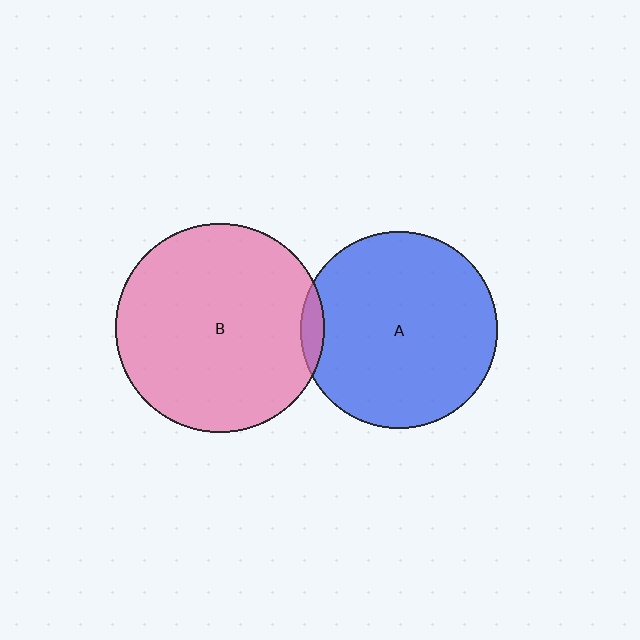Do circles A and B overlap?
Yes.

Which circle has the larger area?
Circle B (pink).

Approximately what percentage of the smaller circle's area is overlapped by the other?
Approximately 5%.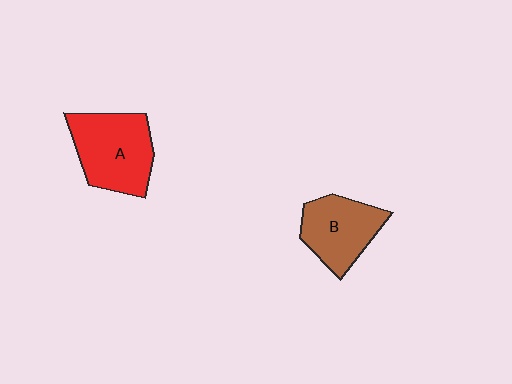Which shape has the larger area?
Shape A (red).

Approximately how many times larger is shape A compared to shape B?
Approximately 1.2 times.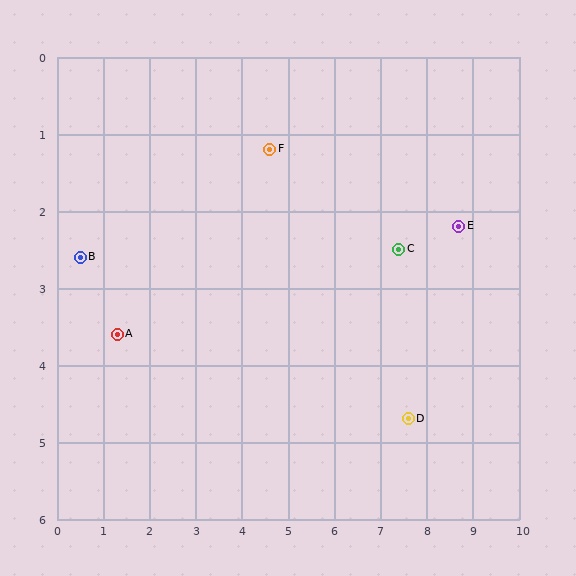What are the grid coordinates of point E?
Point E is at approximately (8.7, 2.2).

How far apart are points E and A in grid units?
Points E and A are about 7.5 grid units apart.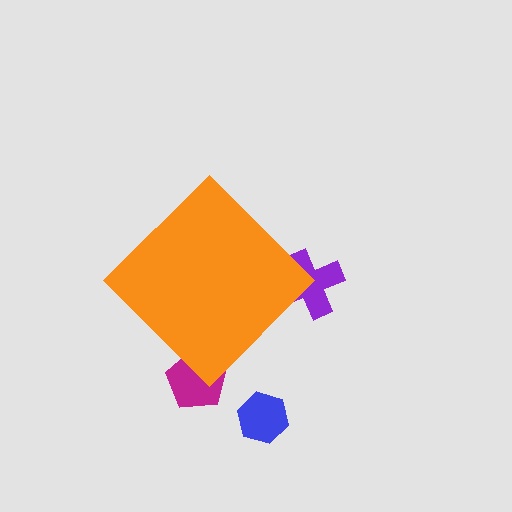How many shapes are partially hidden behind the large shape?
2 shapes are partially hidden.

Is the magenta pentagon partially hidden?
Yes, the magenta pentagon is partially hidden behind the orange diamond.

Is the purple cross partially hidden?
Yes, the purple cross is partially hidden behind the orange diamond.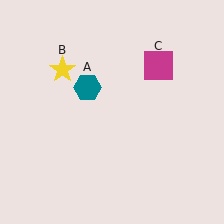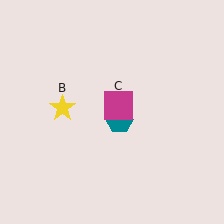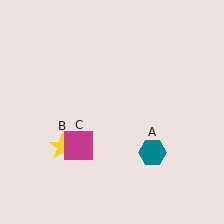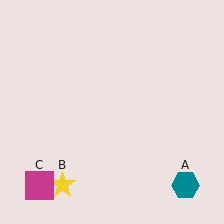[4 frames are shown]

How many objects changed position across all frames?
3 objects changed position: teal hexagon (object A), yellow star (object B), magenta square (object C).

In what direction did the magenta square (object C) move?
The magenta square (object C) moved down and to the left.